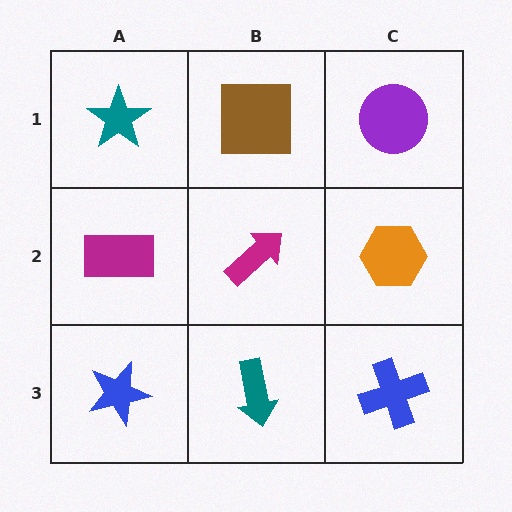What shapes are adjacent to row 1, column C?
An orange hexagon (row 2, column C), a brown square (row 1, column B).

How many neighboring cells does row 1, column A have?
2.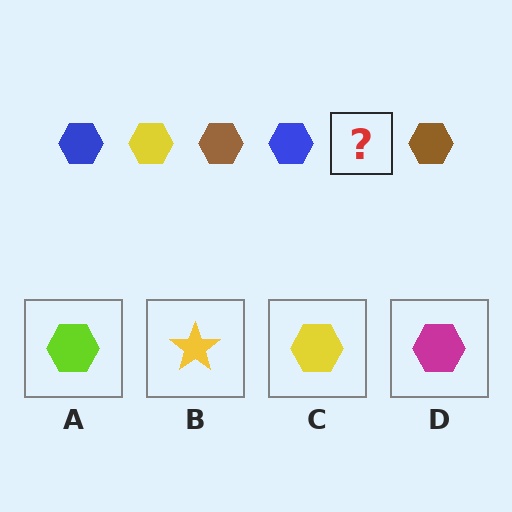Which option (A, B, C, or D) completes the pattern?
C.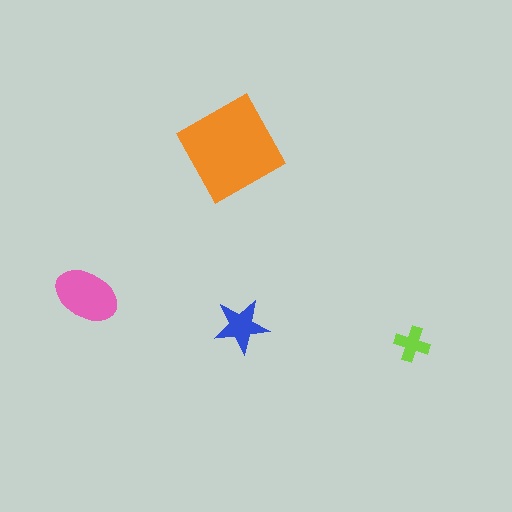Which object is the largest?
The orange square.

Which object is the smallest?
The lime cross.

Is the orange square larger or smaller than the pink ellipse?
Larger.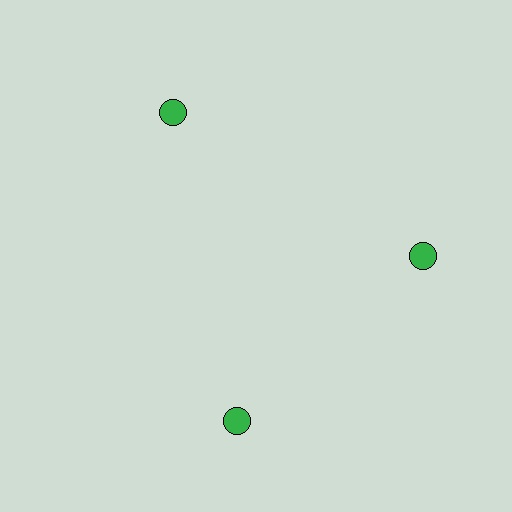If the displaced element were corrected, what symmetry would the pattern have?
It would have 3-fold rotational symmetry — the pattern would map onto itself every 120 degrees.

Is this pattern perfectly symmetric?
No. The 3 green circles are arranged in a ring, but one element near the 7 o'clock position is rotated out of alignment along the ring, breaking the 3-fold rotational symmetry.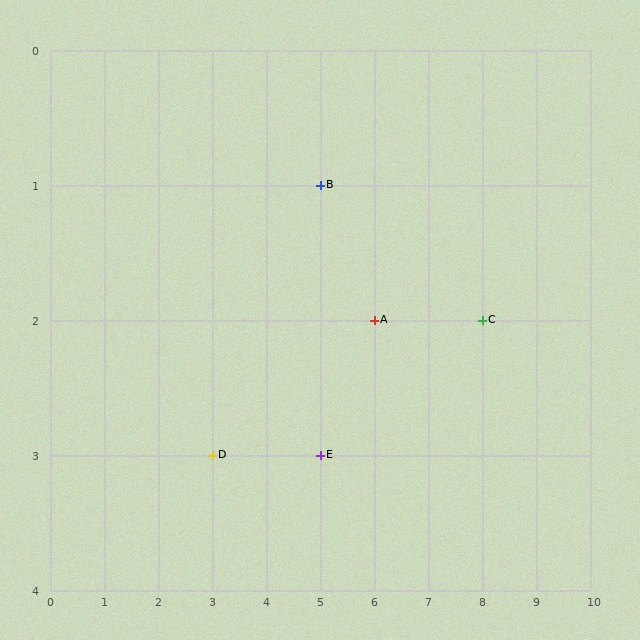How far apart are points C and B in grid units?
Points C and B are 3 columns and 1 row apart (about 3.2 grid units diagonally).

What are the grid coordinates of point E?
Point E is at grid coordinates (5, 3).